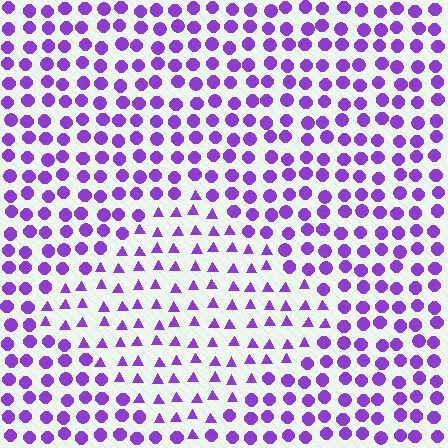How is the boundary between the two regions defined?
The boundary is defined by a change in element shape: triangles inside vs. circles outside. All elements share the same color and spacing.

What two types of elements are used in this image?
The image uses triangles inside the diamond region and circles outside it.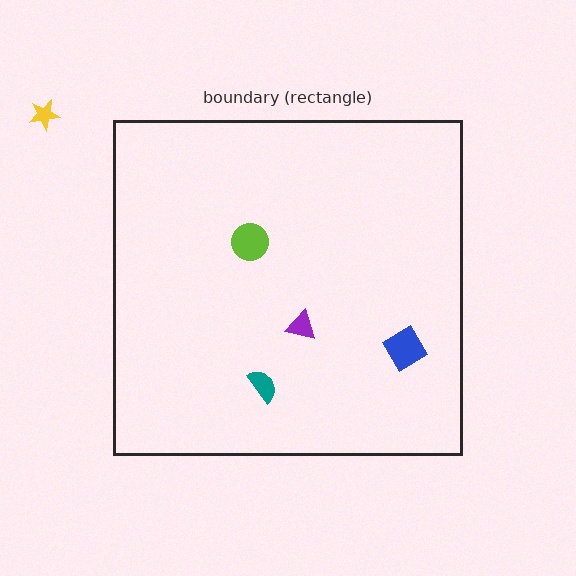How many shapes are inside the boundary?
4 inside, 1 outside.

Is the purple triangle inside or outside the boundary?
Inside.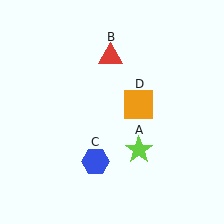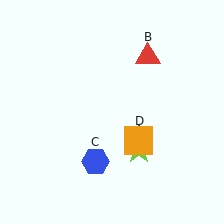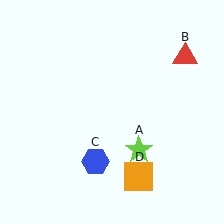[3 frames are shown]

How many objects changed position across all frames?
2 objects changed position: red triangle (object B), orange square (object D).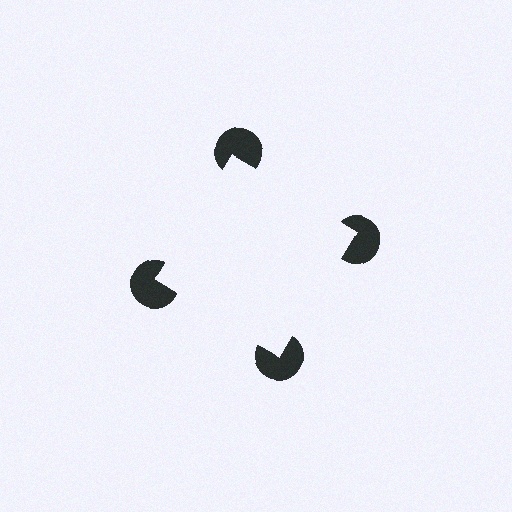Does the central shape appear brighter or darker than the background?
It typically appears slightly brighter than the background, even though no actual brightness change is drawn.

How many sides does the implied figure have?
4 sides.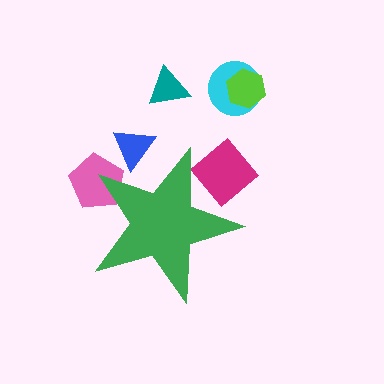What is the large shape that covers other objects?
A green star.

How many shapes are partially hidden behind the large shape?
3 shapes are partially hidden.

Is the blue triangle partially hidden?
Yes, the blue triangle is partially hidden behind the green star.